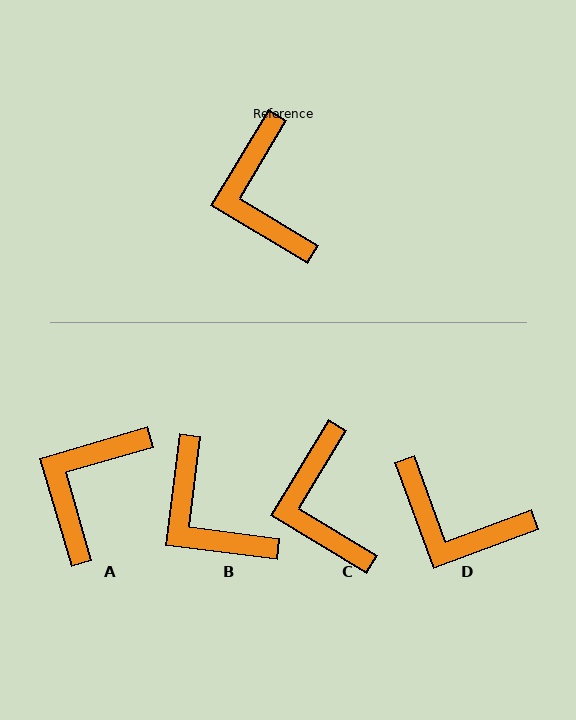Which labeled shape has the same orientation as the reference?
C.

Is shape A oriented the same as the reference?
No, it is off by about 43 degrees.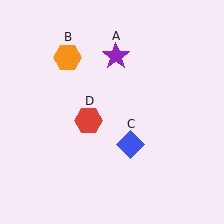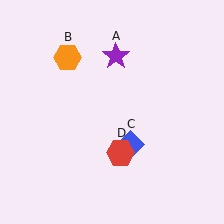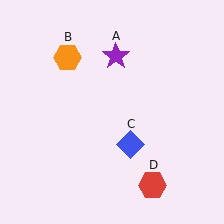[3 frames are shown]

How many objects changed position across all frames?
1 object changed position: red hexagon (object D).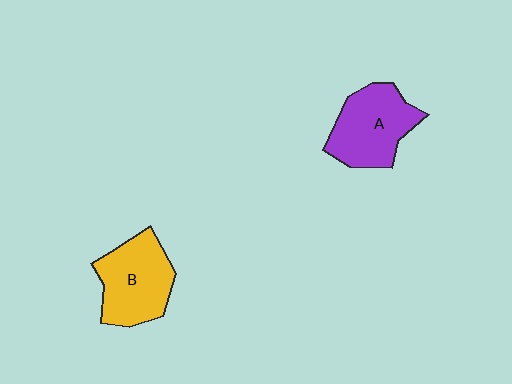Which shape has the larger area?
Shape B (yellow).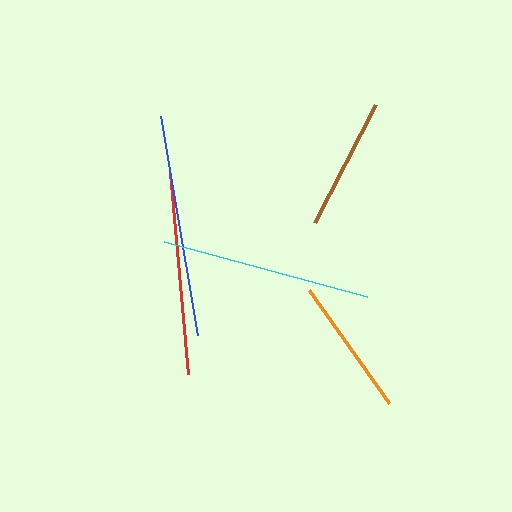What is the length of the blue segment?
The blue segment is approximately 221 pixels long.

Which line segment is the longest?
The blue line is the longest at approximately 221 pixels.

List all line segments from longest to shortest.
From longest to shortest: blue, cyan, red, orange, brown.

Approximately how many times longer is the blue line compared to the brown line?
The blue line is approximately 1.7 times the length of the brown line.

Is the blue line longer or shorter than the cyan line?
The blue line is longer than the cyan line.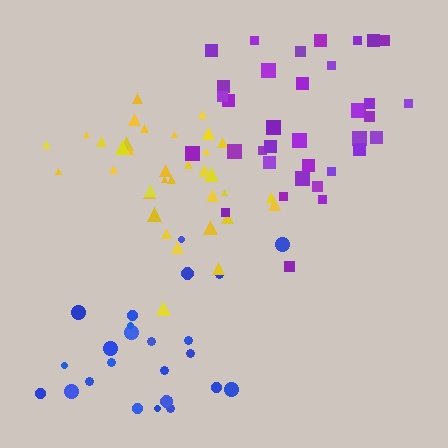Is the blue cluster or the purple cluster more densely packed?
Purple.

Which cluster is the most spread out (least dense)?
Blue.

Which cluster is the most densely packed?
Yellow.